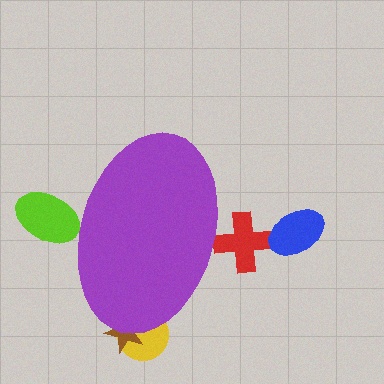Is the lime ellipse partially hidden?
Yes, the lime ellipse is partially hidden behind the purple ellipse.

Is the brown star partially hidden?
Yes, the brown star is partially hidden behind the purple ellipse.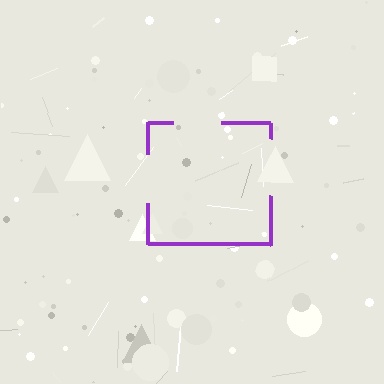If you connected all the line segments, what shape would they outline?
They would outline a square.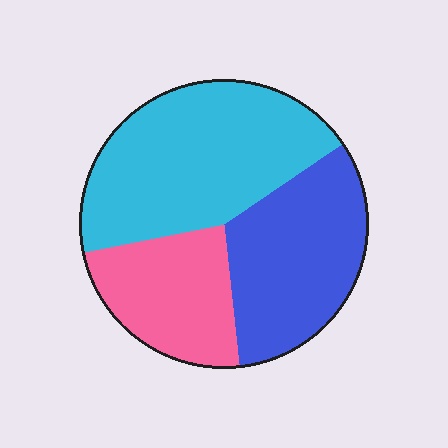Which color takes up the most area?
Cyan, at roughly 45%.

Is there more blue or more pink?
Blue.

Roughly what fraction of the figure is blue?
Blue takes up about one third (1/3) of the figure.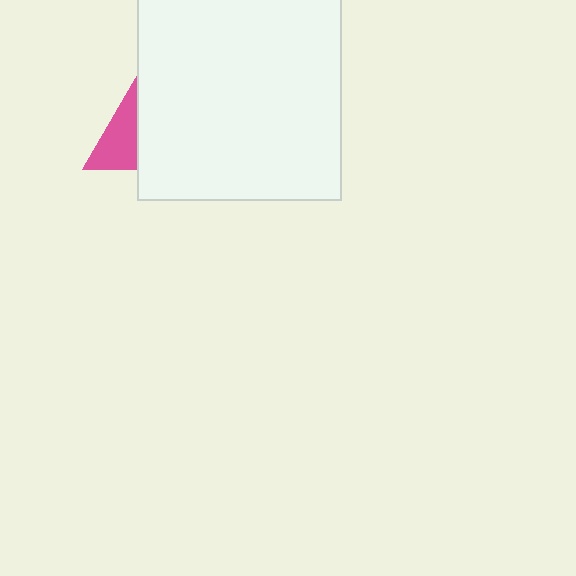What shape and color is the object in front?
The object in front is a white rectangle.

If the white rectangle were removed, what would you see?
You would see the complete pink triangle.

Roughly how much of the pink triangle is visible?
A small part of it is visible (roughly 37%).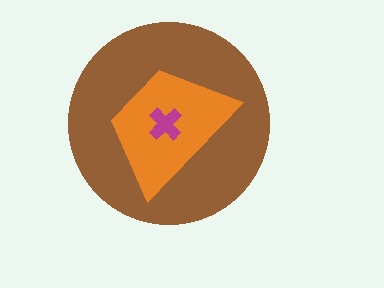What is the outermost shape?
The brown circle.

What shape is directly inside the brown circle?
The orange trapezoid.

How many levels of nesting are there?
3.